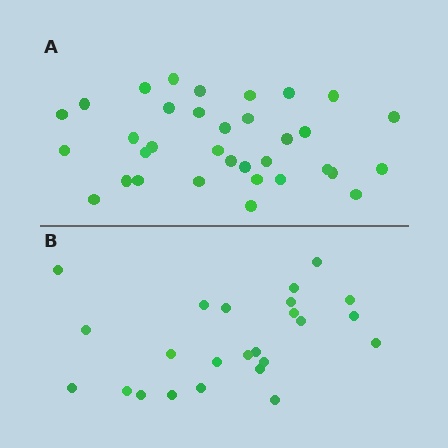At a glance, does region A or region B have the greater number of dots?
Region A (the top region) has more dots.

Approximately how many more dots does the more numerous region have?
Region A has roughly 10 or so more dots than region B.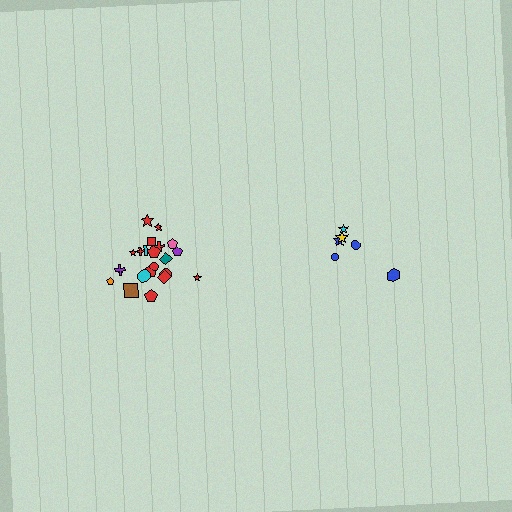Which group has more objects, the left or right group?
The left group.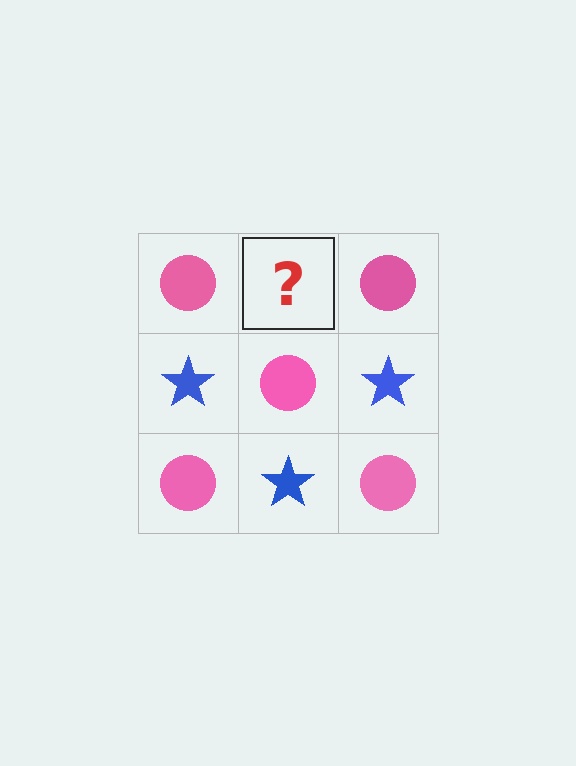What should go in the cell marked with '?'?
The missing cell should contain a blue star.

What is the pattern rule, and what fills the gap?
The rule is that it alternates pink circle and blue star in a checkerboard pattern. The gap should be filled with a blue star.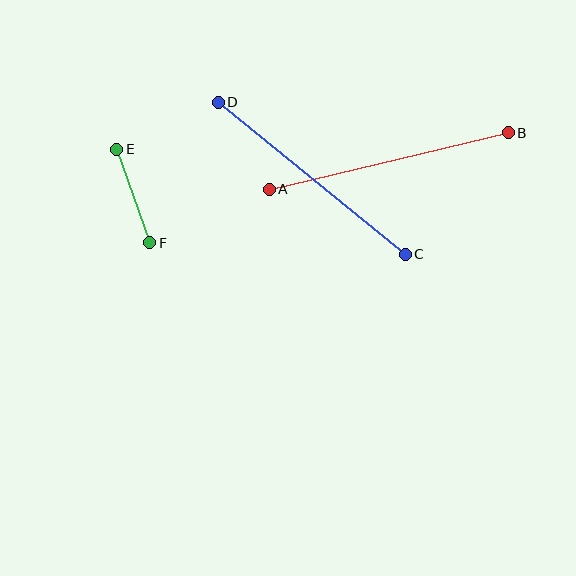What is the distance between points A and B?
The distance is approximately 245 pixels.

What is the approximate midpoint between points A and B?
The midpoint is at approximately (389, 161) pixels.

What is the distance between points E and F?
The distance is approximately 99 pixels.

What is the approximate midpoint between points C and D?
The midpoint is at approximately (312, 178) pixels.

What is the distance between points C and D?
The distance is approximately 241 pixels.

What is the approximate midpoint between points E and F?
The midpoint is at approximately (133, 196) pixels.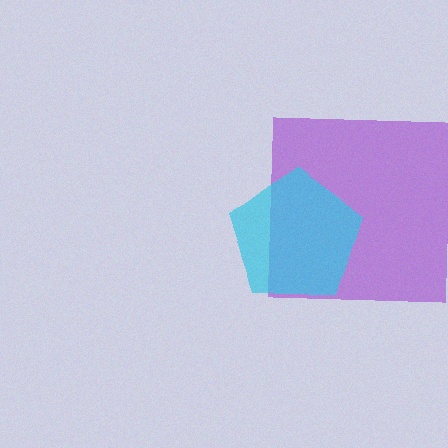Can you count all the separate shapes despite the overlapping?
Yes, there are 2 separate shapes.